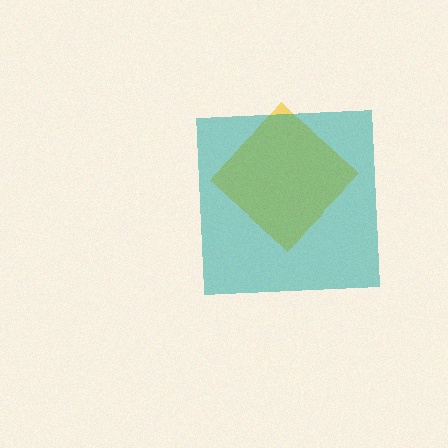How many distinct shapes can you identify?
There are 2 distinct shapes: a yellow diamond, a teal square.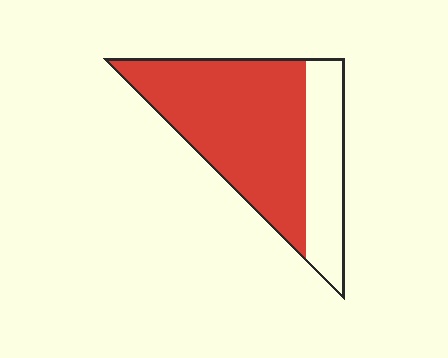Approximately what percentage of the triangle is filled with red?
Approximately 70%.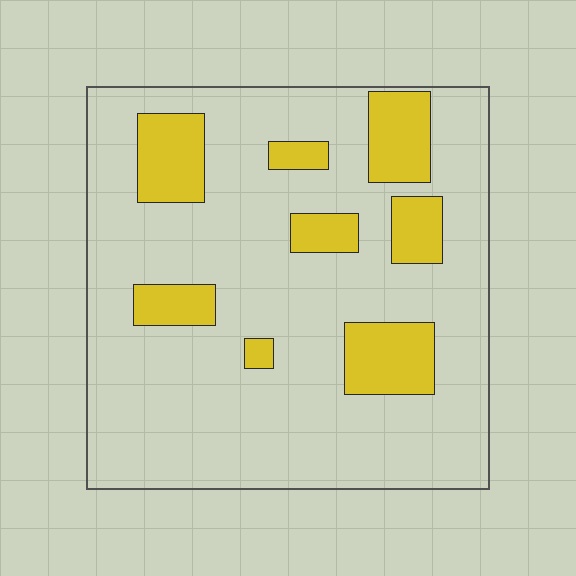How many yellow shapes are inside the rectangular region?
8.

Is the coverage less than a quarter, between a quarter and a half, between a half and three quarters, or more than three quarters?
Less than a quarter.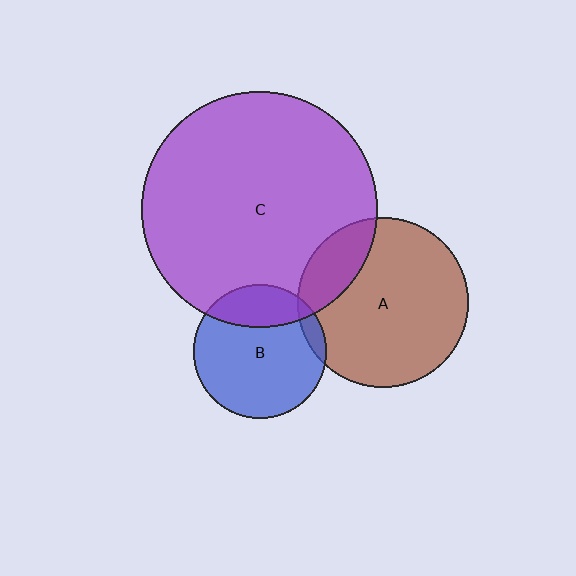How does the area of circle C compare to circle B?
Approximately 3.1 times.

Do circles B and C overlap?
Yes.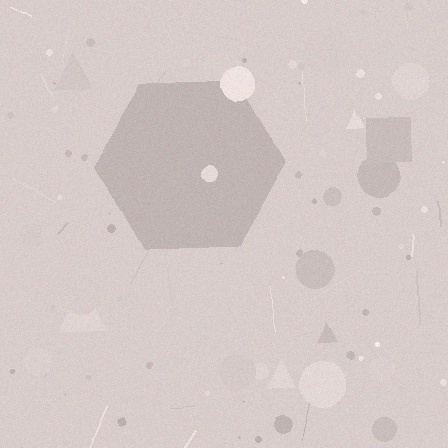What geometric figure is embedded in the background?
A hexagon is embedded in the background.